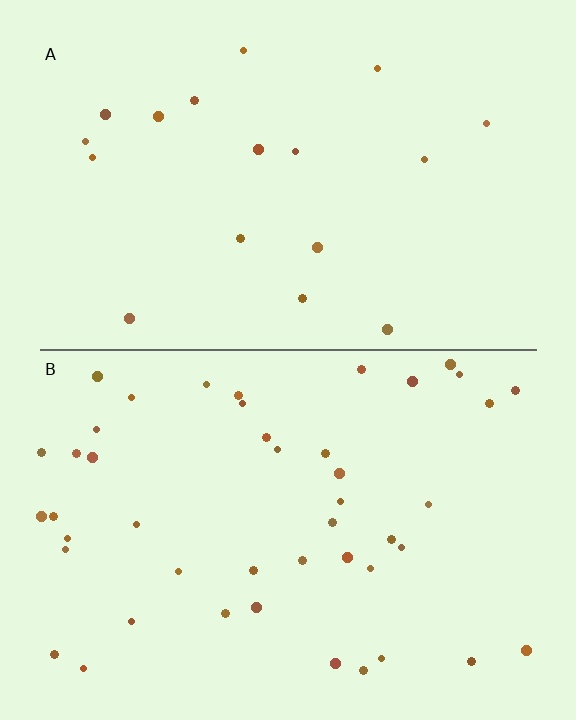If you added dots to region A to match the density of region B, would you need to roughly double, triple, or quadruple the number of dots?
Approximately triple.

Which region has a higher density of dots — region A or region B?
B (the bottom).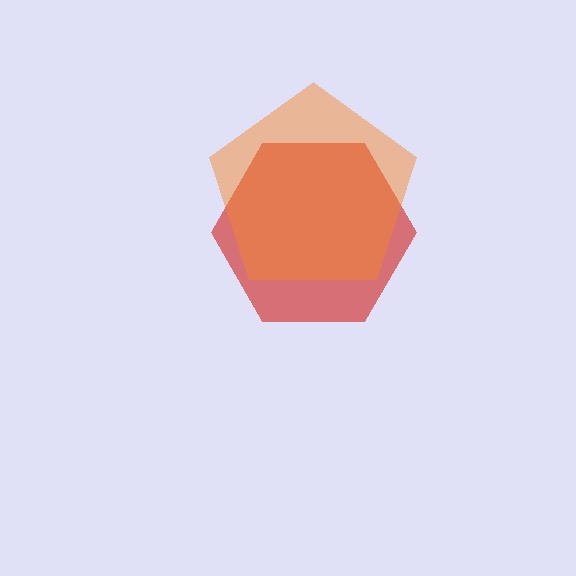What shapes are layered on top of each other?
The layered shapes are: a red hexagon, an orange pentagon.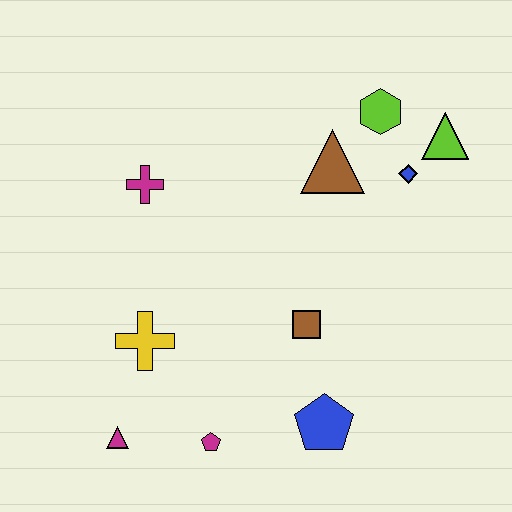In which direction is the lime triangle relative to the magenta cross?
The lime triangle is to the right of the magenta cross.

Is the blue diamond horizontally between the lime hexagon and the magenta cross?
No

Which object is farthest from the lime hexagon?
The magenta triangle is farthest from the lime hexagon.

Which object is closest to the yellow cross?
The magenta triangle is closest to the yellow cross.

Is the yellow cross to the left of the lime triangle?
Yes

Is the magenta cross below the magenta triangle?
No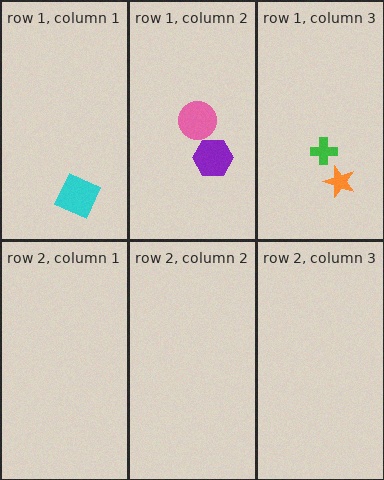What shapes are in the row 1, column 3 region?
The orange star, the green cross.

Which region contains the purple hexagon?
The row 1, column 2 region.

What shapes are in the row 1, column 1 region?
The cyan square.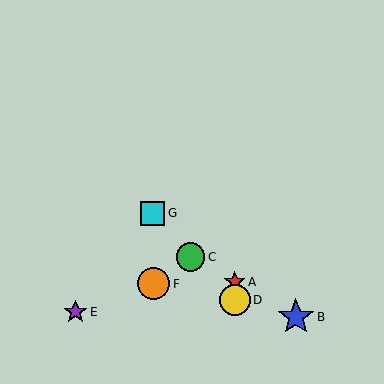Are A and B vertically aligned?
No, A is at x≈235 and B is at x≈296.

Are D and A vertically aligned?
Yes, both are at x≈235.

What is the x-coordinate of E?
Object E is at x≈75.